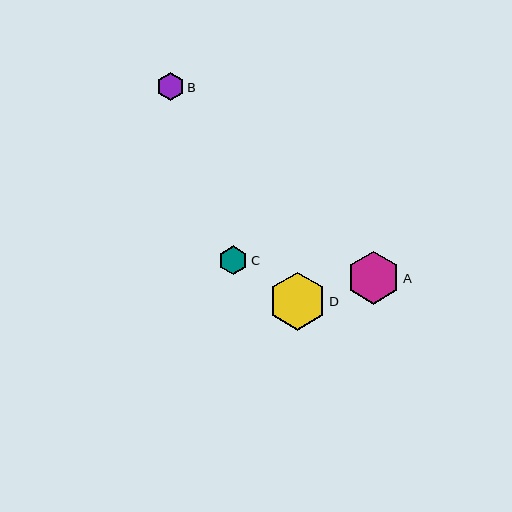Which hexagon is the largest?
Hexagon D is the largest with a size of approximately 58 pixels.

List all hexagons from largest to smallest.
From largest to smallest: D, A, C, B.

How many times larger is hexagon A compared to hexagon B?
Hexagon A is approximately 1.9 times the size of hexagon B.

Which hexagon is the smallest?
Hexagon B is the smallest with a size of approximately 28 pixels.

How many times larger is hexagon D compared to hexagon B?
Hexagon D is approximately 2.1 times the size of hexagon B.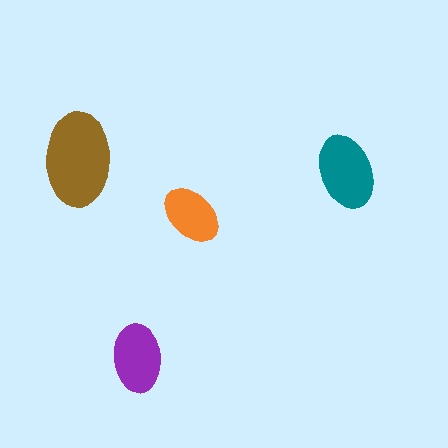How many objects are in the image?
There are 4 objects in the image.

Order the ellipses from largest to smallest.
the brown one, the teal one, the purple one, the orange one.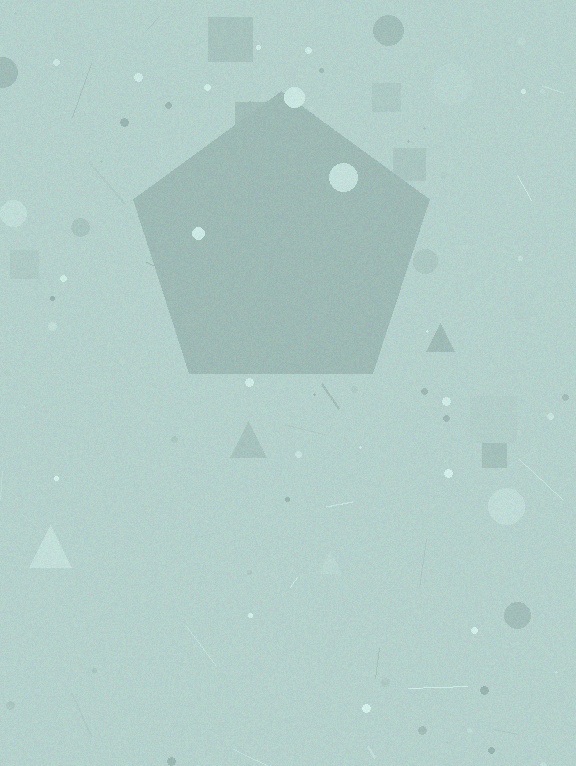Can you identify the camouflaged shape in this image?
The camouflaged shape is a pentagon.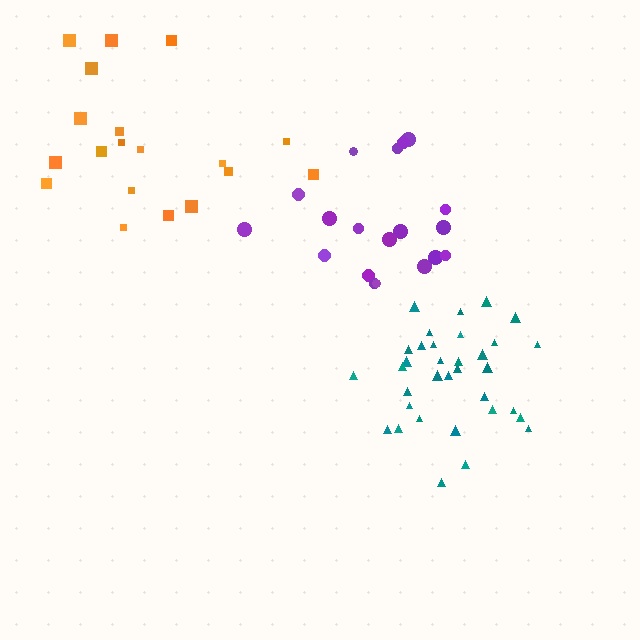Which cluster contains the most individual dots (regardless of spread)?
Teal (34).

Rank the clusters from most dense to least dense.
teal, purple, orange.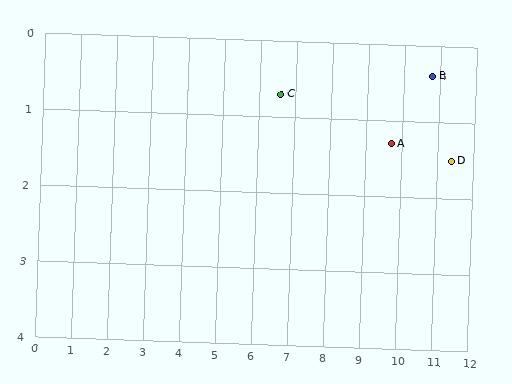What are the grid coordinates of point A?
Point A is at approximately (9.7, 1.3).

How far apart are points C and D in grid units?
Points C and D are about 4.9 grid units apart.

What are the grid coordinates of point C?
Point C is at approximately (6.6, 0.7).